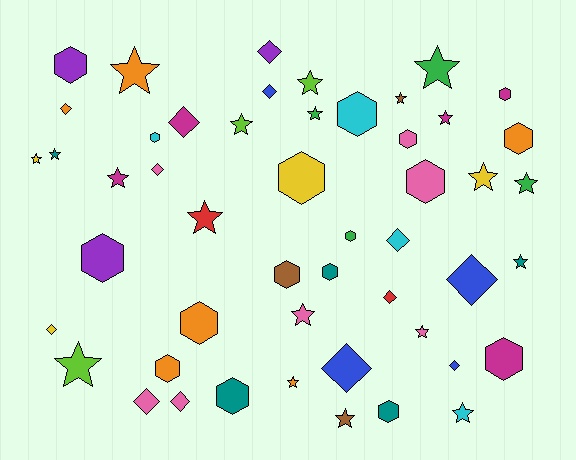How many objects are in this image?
There are 50 objects.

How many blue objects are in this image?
There are 4 blue objects.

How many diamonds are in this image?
There are 13 diamonds.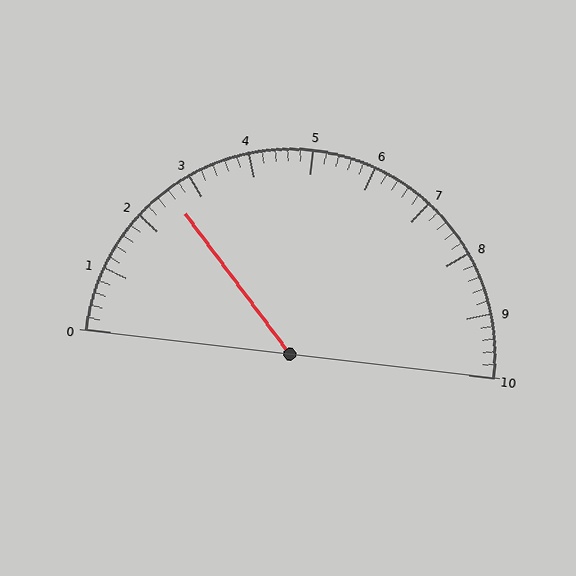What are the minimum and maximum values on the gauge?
The gauge ranges from 0 to 10.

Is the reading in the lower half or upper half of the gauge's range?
The reading is in the lower half of the range (0 to 10).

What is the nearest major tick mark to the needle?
The nearest major tick mark is 3.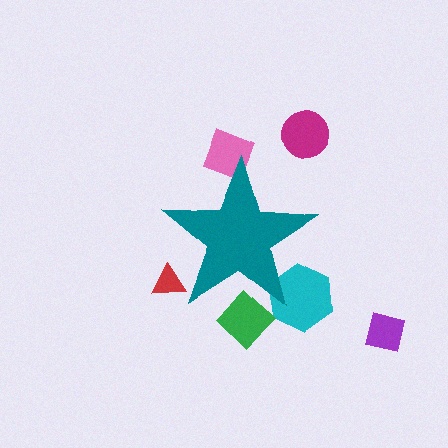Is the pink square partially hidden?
Yes, the pink square is partially hidden behind the teal star.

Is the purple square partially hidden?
No, the purple square is fully visible.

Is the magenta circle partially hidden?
No, the magenta circle is fully visible.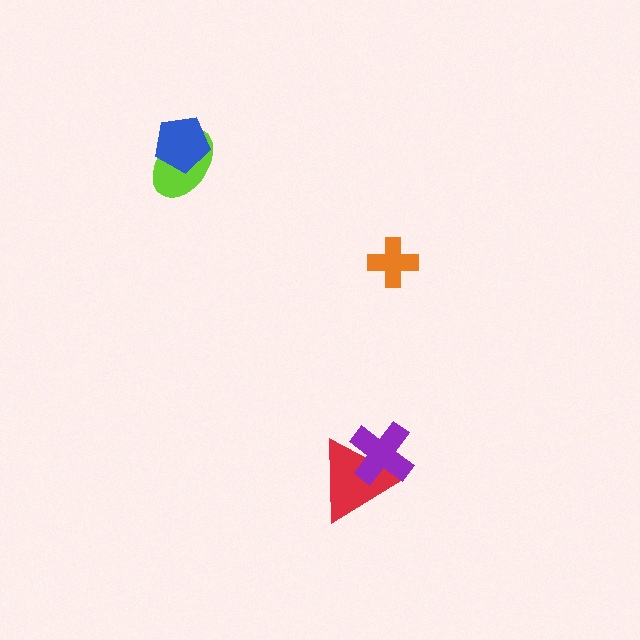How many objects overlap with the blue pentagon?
1 object overlaps with the blue pentagon.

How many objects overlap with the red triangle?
1 object overlaps with the red triangle.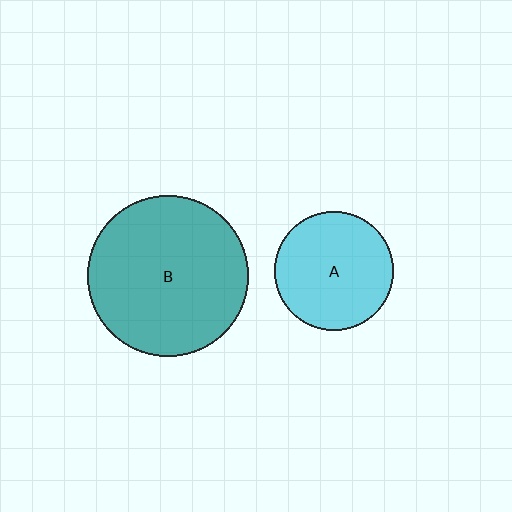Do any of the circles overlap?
No, none of the circles overlap.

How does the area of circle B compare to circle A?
Approximately 1.8 times.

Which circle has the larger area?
Circle B (teal).